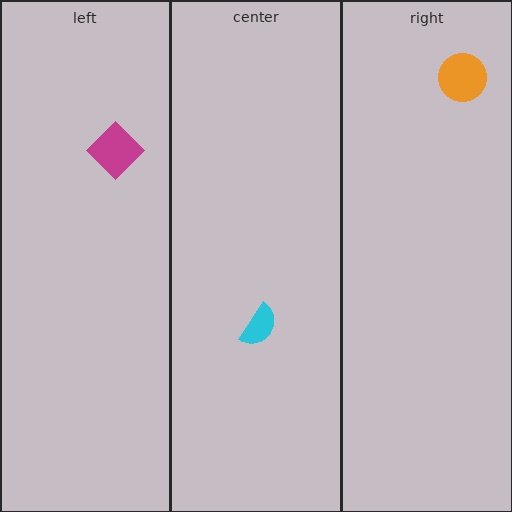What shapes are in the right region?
The orange circle.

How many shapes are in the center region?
1.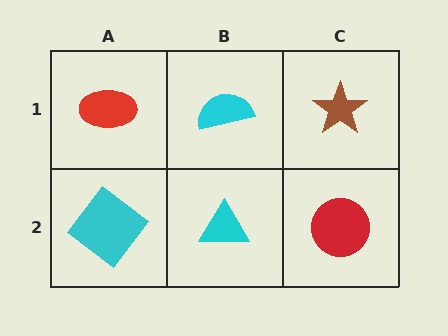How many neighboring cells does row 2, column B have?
3.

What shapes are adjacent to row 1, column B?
A cyan triangle (row 2, column B), a red ellipse (row 1, column A), a brown star (row 1, column C).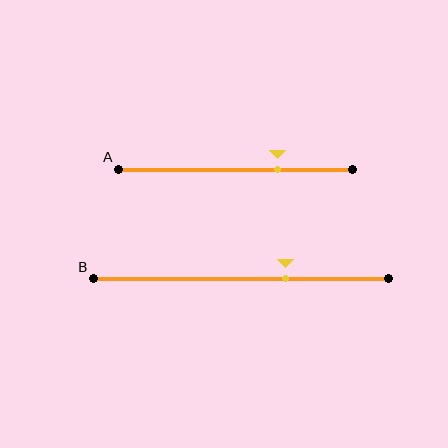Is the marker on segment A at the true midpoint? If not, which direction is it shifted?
No, the marker on segment A is shifted to the right by about 18% of the segment length.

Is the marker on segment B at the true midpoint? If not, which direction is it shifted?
No, the marker on segment B is shifted to the right by about 15% of the segment length.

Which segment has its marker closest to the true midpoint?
Segment B has its marker closest to the true midpoint.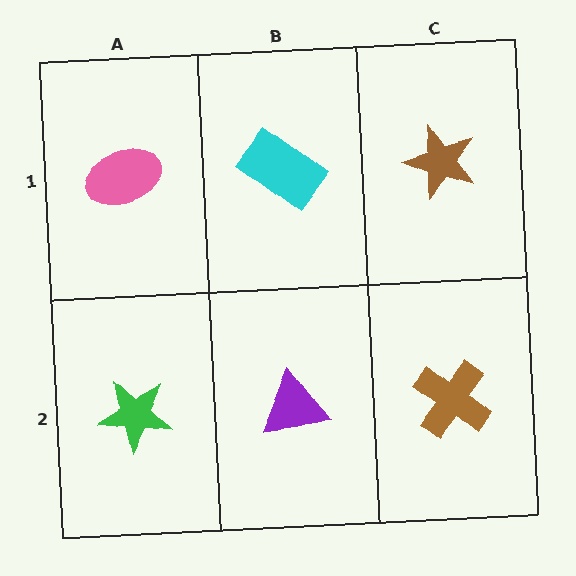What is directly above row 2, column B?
A cyan rectangle.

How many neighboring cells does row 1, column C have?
2.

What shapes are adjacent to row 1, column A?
A green star (row 2, column A), a cyan rectangle (row 1, column B).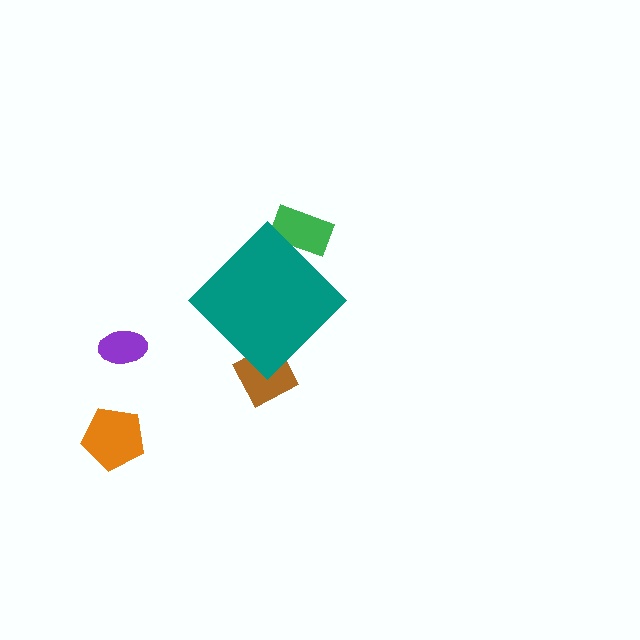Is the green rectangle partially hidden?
Yes, the green rectangle is partially hidden behind the teal diamond.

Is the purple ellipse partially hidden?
No, the purple ellipse is fully visible.